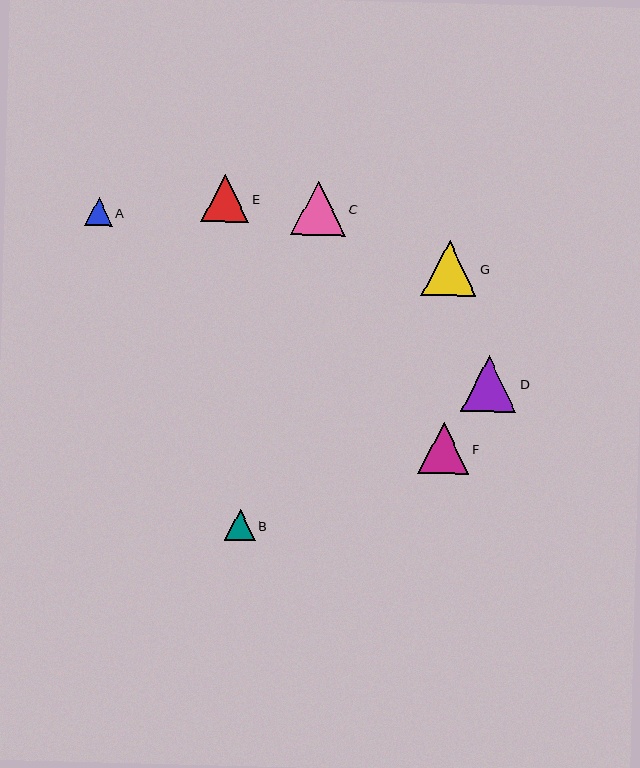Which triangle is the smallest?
Triangle A is the smallest with a size of approximately 28 pixels.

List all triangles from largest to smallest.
From largest to smallest: D, G, C, F, E, B, A.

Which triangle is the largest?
Triangle D is the largest with a size of approximately 55 pixels.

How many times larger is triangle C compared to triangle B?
Triangle C is approximately 1.7 times the size of triangle B.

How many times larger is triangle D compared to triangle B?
Triangle D is approximately 1.8 times the size of triangle B.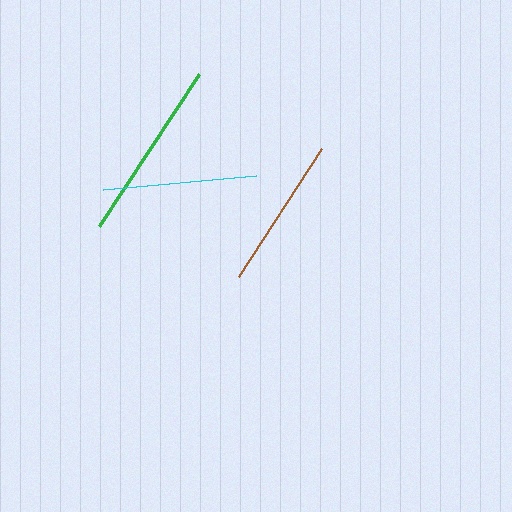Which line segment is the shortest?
The brown line is the shortest at approximately 152 pixels.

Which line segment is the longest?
The green line is the longest at approximately 182 pixels.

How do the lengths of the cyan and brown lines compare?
The cyan and brown lines are approximately the same length.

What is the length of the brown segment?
The brown segment is approximately 152 pixels long.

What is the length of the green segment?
The green segment is approximately 182 pixels long.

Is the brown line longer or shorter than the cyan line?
The cyan line is longer than the brown line.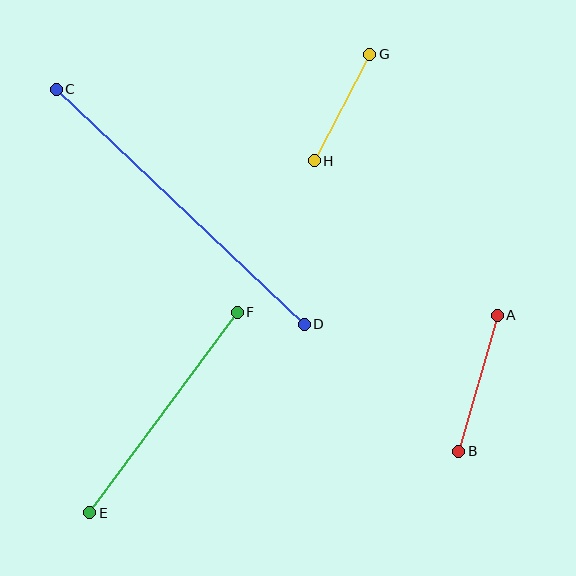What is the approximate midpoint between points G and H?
The midpoint is at approximately (342, 107) pixels.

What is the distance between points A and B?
The distance is approximately 141 pixels.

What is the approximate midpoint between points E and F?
The midpoint is at approximately (164, 413) pixels.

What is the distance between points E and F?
The distance is approximately 249 pixels.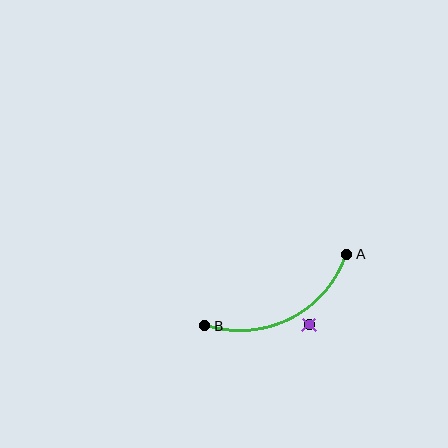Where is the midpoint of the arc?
The arc midpoint is the point on the curve farthest from the straight line joining A and B. It sits below that line.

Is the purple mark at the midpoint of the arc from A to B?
No — the purple mark does not lie on the arc at all. It sits slightly outside the curve.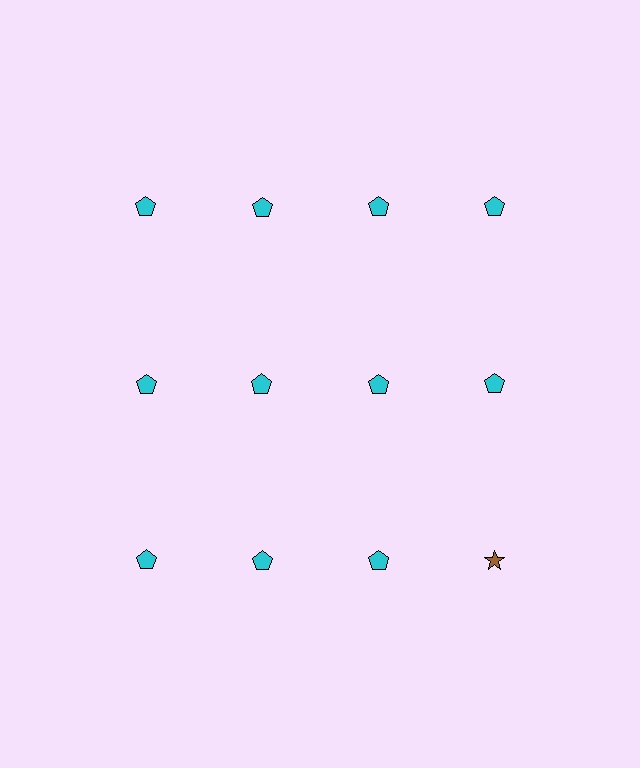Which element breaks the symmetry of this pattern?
The brown star in the third row, second from right column breaks the symmetry. All other shapes are cyan pentagons.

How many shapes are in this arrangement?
There are 12 shapes arranged in a grid pattern.